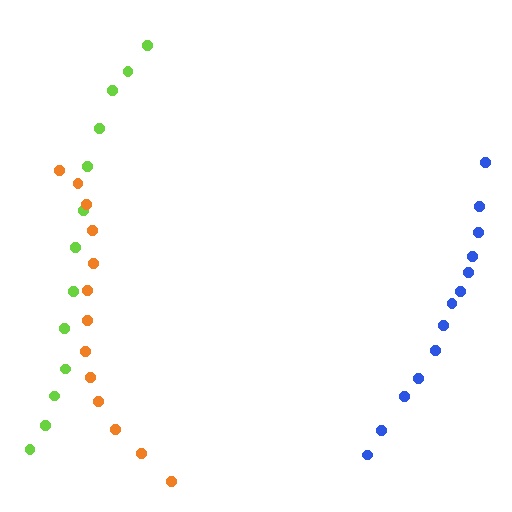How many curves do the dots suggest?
There are 3 distinct paths.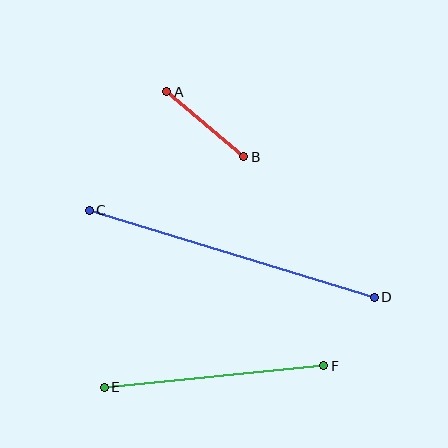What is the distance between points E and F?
The distance is approximately 221 pixels.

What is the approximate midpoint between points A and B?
The midpoint is at approximately (205, 124) pixels.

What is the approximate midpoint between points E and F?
The midpoint is at approximately (214, 377) pixels.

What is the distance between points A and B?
The distance is approximately 101 pixels.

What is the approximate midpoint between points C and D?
The midpoint is at approximately (232, 254) pixels.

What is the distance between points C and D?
The distance is approximately 298 pixels.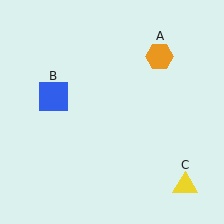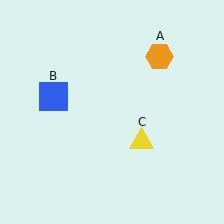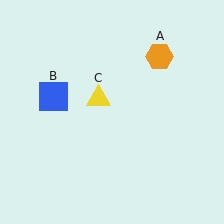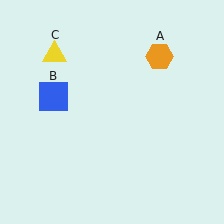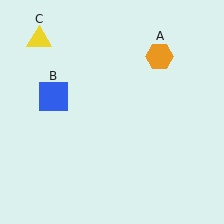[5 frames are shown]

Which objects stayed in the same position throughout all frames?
Orange hexagon (object A) and blue square (object B) remained stationary.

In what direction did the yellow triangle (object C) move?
The yellow triangle (object C) moved up and to the left.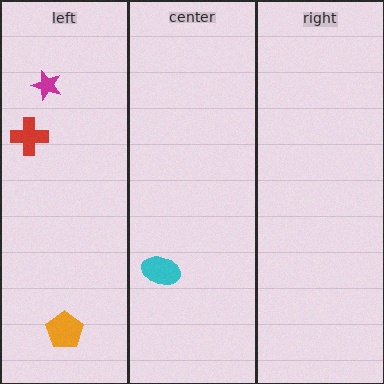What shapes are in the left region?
The red cross, the magenta star, the orange pentagon.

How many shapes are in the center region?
1.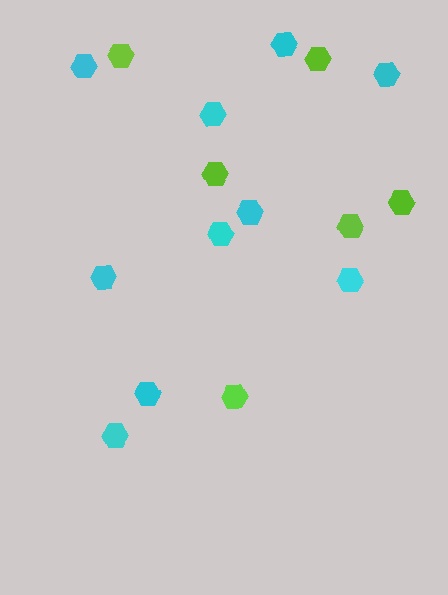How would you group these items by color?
There are 2 groups: one group of cyan hexagons (10) and one group of lime hexagons (6).